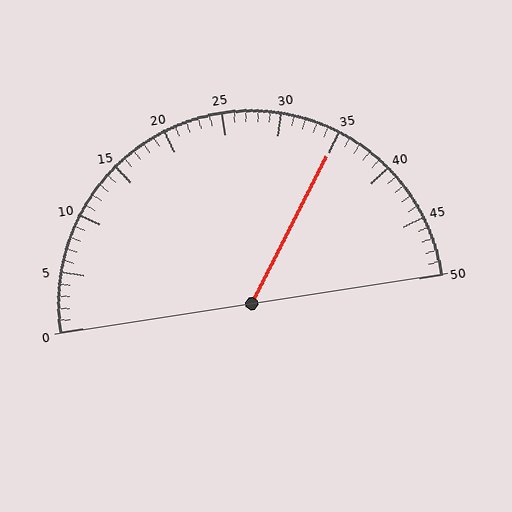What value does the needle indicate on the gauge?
The needle indicates approximately 35.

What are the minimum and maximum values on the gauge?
The gauge ranges from 0 to 50.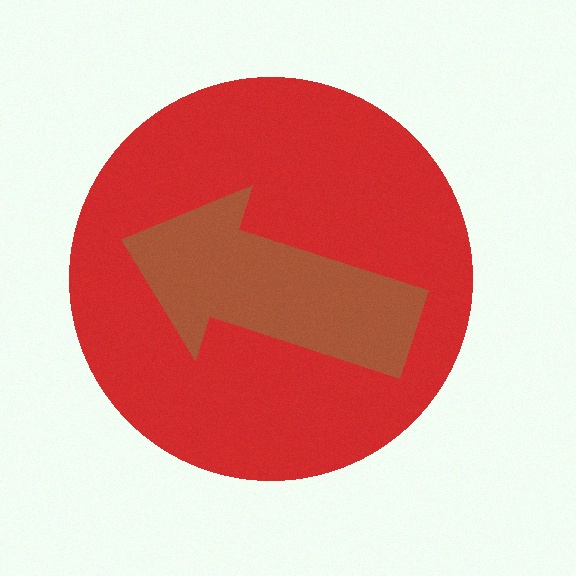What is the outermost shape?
The red circle.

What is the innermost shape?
The brown arrow.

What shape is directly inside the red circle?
The brown arrow.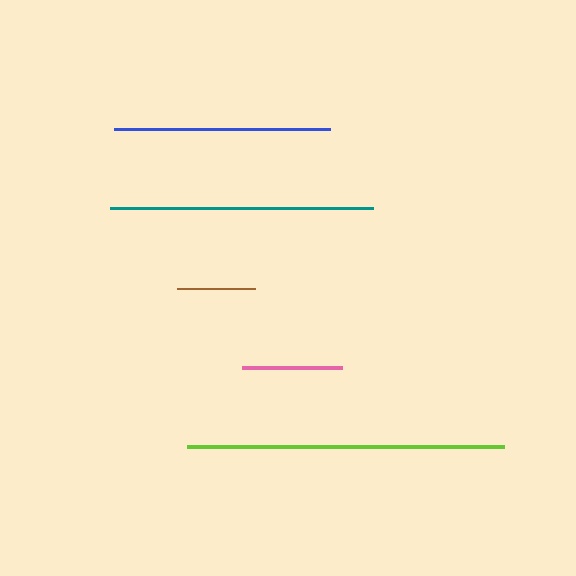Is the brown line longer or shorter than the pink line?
The pink line is longer than the brown line.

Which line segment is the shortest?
The brown line is the shortest at approximately 77 pixels.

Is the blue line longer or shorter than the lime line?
The lime line is longer than the blue line.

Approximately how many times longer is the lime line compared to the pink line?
The lime line is approximately 3.2 times the length of the pink line.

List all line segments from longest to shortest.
From longest to shortest: lime, teal, blue, pink, brown.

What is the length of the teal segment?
The teal segment is approximately 263 pixels long.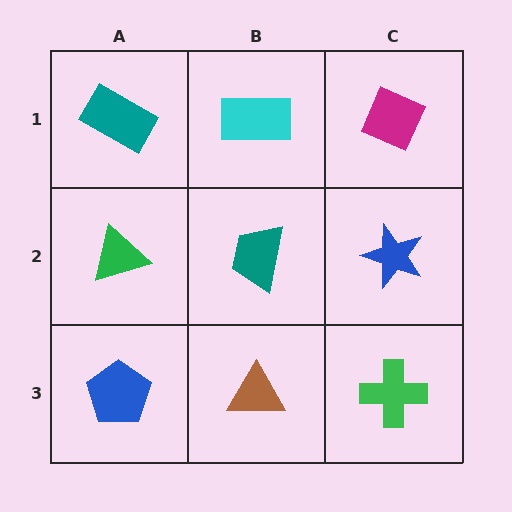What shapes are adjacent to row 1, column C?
A blue star (row 2, column C), a cyan rectangle (row 1, column B).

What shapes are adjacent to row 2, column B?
A cyan rectangle (row 1, column B), a brown triangle (row 3, column B), a green triangle (row 2, column A), a blue star (row 2, column C).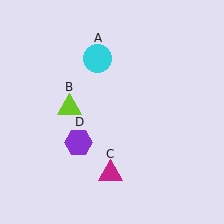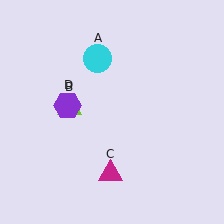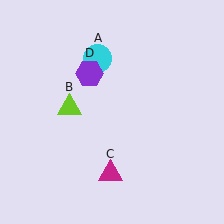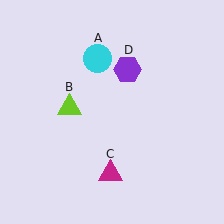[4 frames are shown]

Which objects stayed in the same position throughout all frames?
Cyan circle (object A) and lime triangle (object B) and magenta triangle (object C) remained stationary.